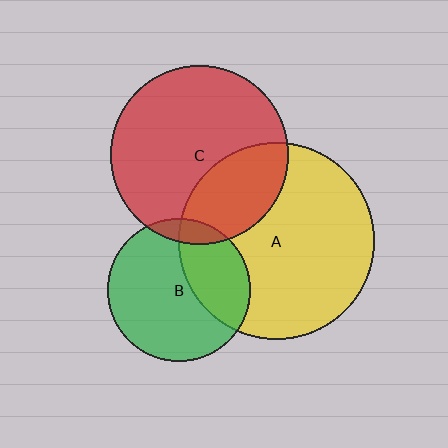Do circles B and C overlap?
Yes.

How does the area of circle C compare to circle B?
Approximately 1.5 times.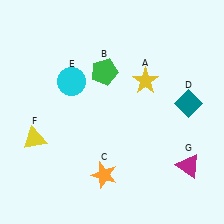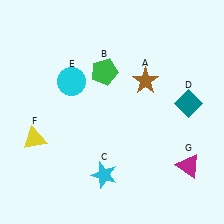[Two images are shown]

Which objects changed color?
A changed from yellow to brown. C changed from orange to cyan.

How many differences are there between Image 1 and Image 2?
There are 2 differences between the two images.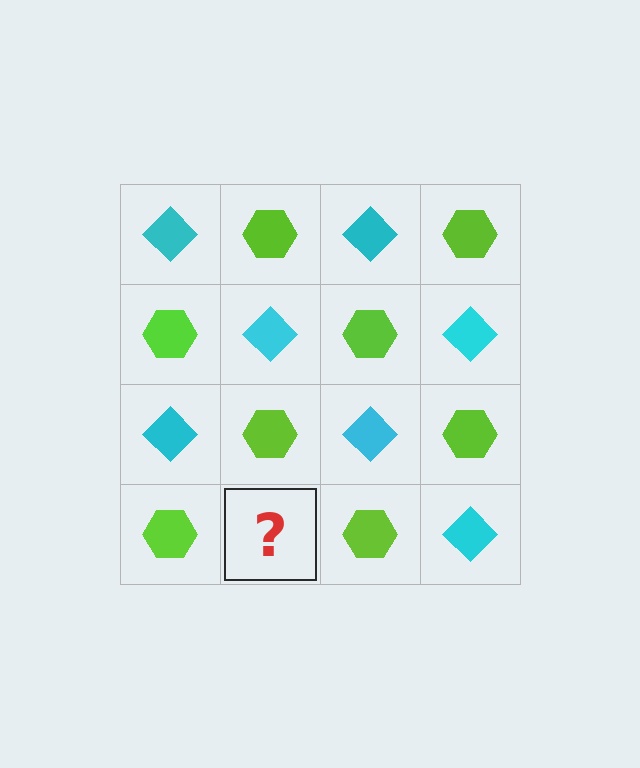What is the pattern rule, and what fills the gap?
The rule is that it alternates cyan diamond and lime hexagon in a checkerboard pattern. The gap should be filled with a cyan diamond.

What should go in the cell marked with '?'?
The missing cell should contain a cyan diamond.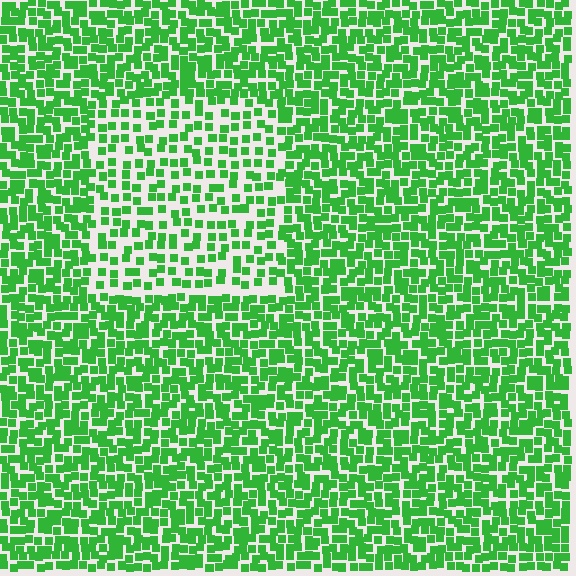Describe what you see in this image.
The image contains small green elements arranged at two different densities. A rectangle-shaped region is visible where the elements are less densely packed than the surrounding area.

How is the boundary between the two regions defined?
The boundary is defined by a change in element density (approximately 1.8x ratio). All elements are the same color, size, and shape.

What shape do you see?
I see a rectangle.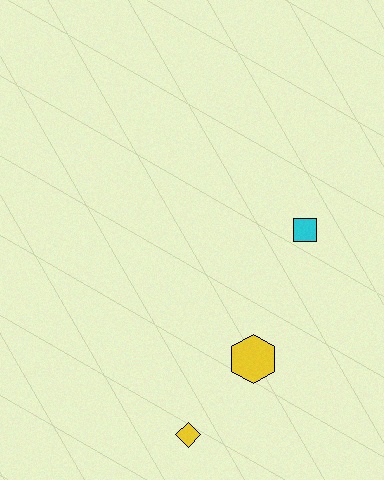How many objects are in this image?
There are 3 objects.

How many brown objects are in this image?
There are no brown objects.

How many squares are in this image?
There is 1 square.